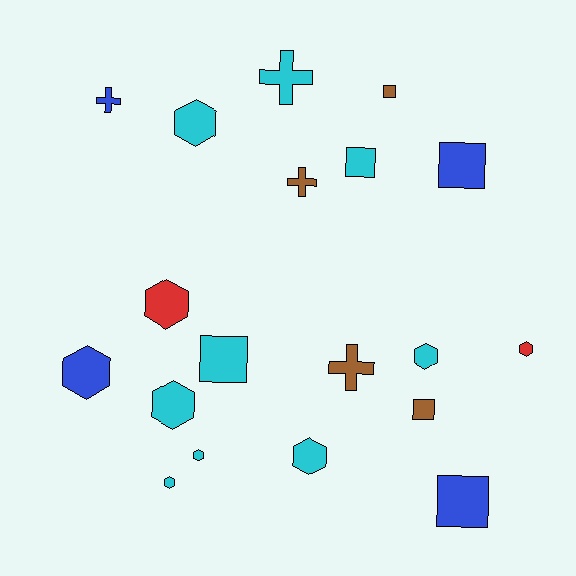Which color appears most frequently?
Cyan, with 9 objects.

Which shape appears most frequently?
Hexagon, with 9 objects.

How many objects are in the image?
There are 19 objects.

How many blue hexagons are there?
There is 1 blue hexagon.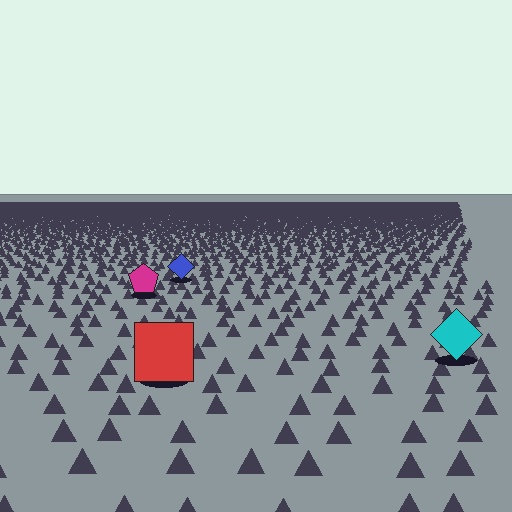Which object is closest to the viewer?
The red square is closest. The texture marks near it are larger and more spread out.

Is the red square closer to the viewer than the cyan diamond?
Yes. The red square is closer — you can tell from the texture gradient: the ground texture is coarser near it.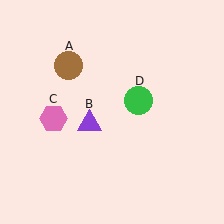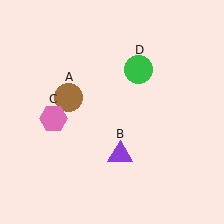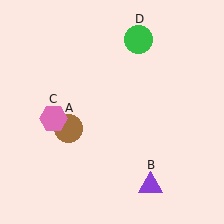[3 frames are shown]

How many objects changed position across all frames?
3 objects changed position: brown circle (object A), purple triangle (object B), green circle (object D).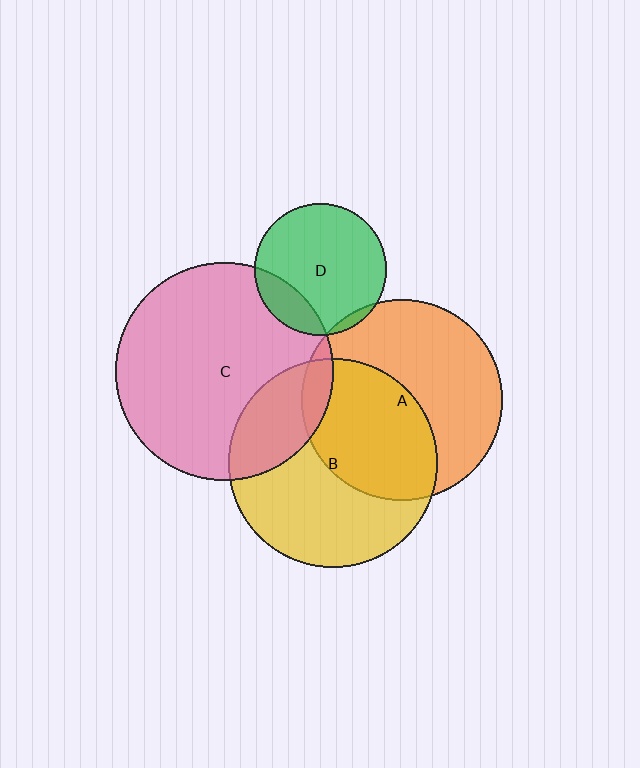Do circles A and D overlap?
Yes.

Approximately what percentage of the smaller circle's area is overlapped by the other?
Approximately 5%.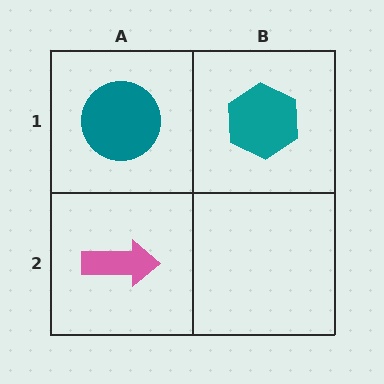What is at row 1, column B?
A teal hexagon.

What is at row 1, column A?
A teal circle.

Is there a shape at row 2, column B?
No, that cell is empty.